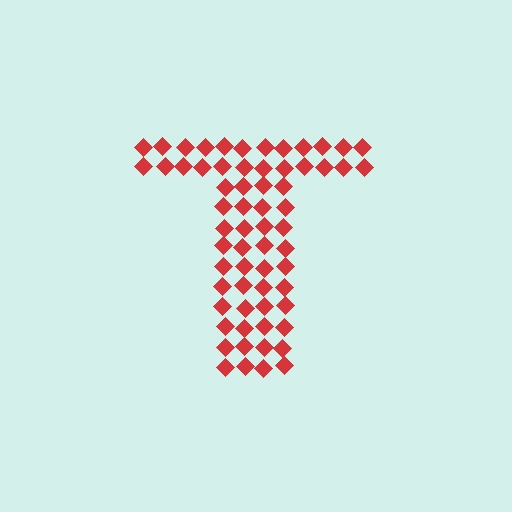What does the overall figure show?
The overall figure shows the letter T.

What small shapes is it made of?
It is made of small diamonds.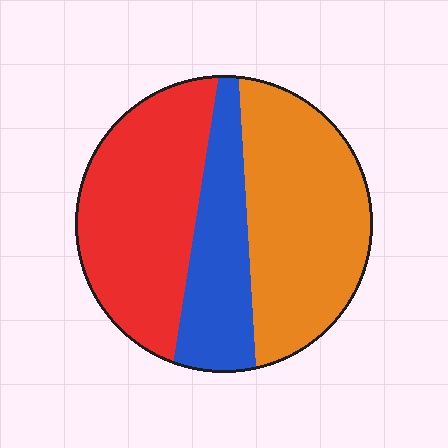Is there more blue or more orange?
Orange.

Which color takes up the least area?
Blue, at roughly 20%.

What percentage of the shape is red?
Red covers about 40% of the shape.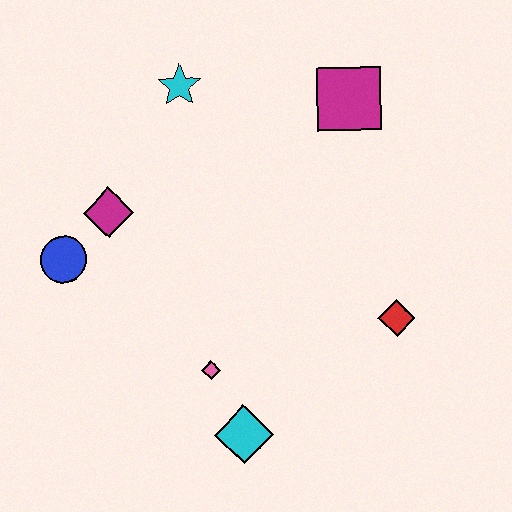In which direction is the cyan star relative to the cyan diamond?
The cyan star is above the cyan diamond.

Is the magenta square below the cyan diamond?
No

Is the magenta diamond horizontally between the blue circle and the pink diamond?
Yes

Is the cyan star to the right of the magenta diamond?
Yes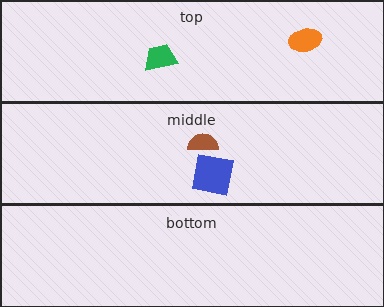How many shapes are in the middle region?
2.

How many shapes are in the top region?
2.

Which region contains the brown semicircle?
The middle region.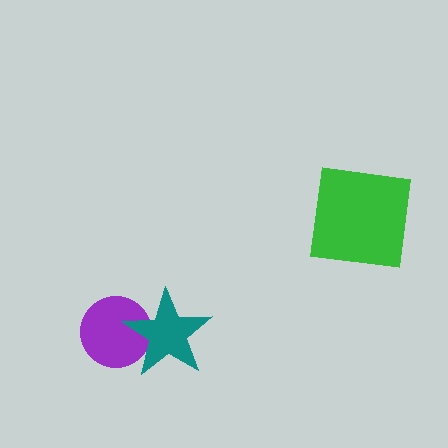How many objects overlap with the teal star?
1 object overlaps with the teal star.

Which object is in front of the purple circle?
The teal star is in front of the purple circle.